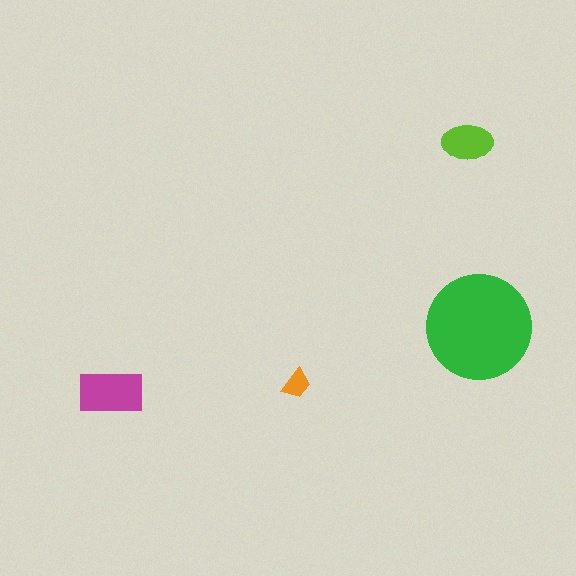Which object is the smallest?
The orange trapezoid.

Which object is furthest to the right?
The green circle is rightmost.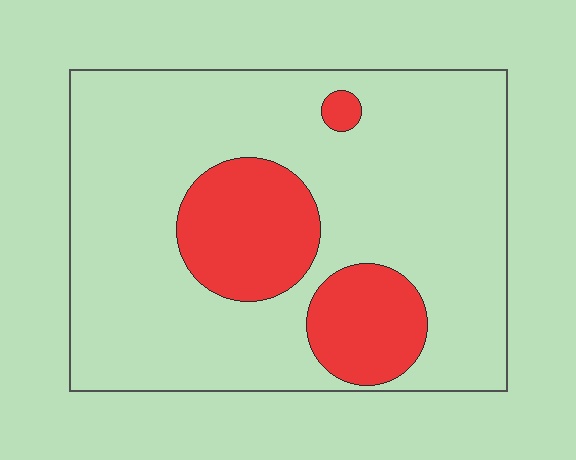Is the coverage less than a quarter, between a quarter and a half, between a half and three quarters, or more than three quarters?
Less than a quarter.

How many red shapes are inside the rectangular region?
3.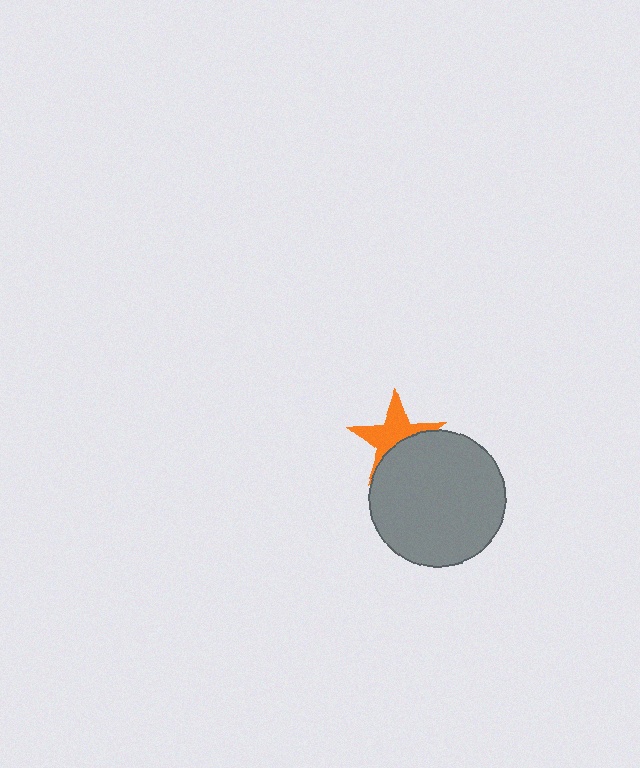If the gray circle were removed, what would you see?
You would see the complete orange star.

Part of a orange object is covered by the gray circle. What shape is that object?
It is a star.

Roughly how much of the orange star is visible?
About half of it is visible (roughly 58%).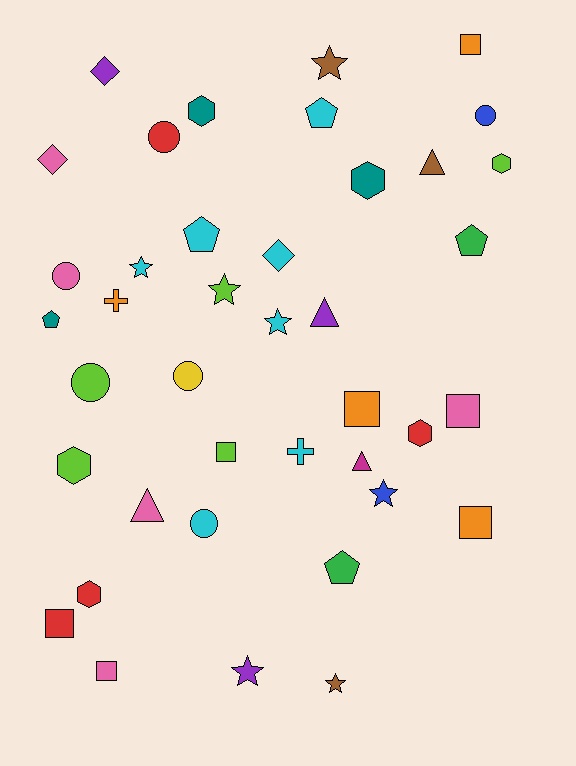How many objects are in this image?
There are 40 objects.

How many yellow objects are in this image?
There is 1 yellow object.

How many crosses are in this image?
There are 2 crosses.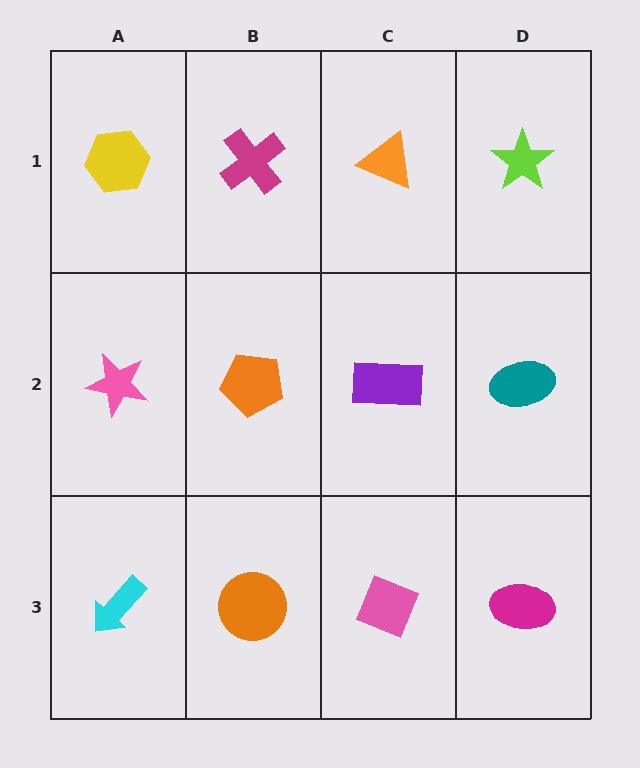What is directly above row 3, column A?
A pink star.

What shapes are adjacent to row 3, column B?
An orange pentagon (row 2, column B), a cyan arrow (row 3, column A), a pink diamond (row 3, column C).